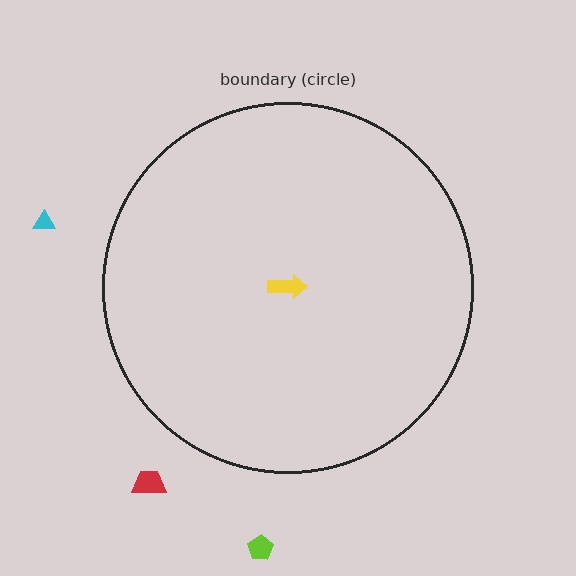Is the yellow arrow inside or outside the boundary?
Inside.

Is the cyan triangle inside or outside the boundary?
Outside.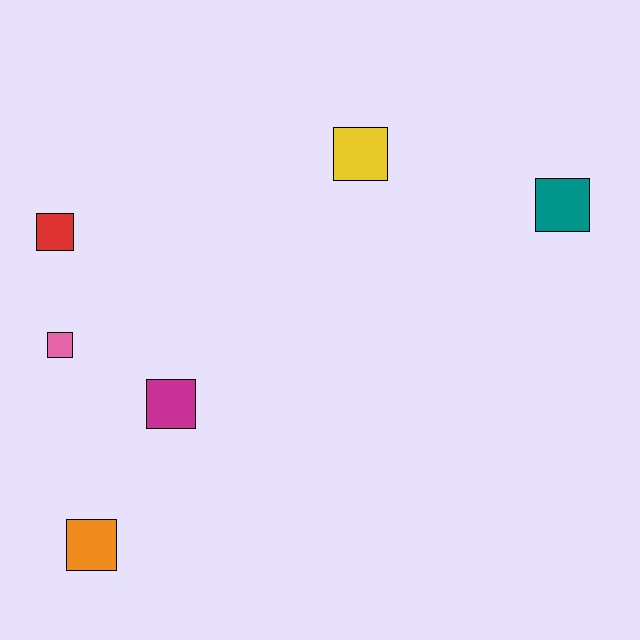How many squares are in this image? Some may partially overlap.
There are 6 squares.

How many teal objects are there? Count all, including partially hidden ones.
There is 1 teal object.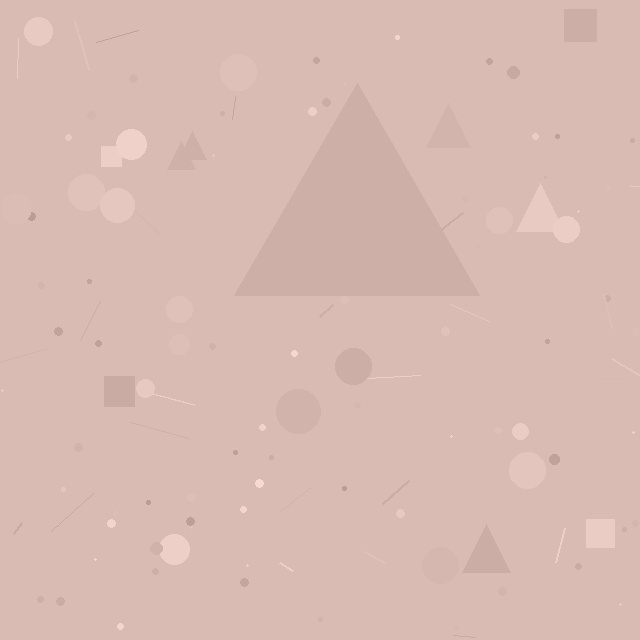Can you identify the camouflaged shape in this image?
The camouflaged shape is a triangle.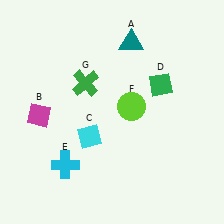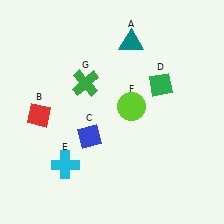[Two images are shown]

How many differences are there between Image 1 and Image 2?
There are 2 differences between the two images.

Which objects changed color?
B changed from magenta to red. C changed from cyan to blue.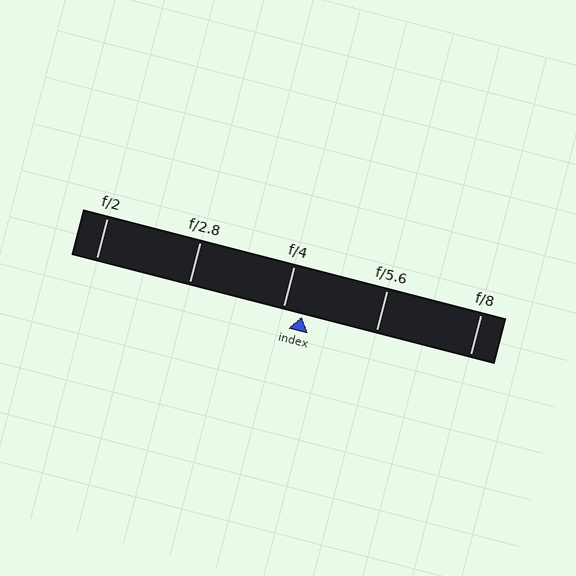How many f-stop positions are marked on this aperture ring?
There are 5 f-stop positions marked.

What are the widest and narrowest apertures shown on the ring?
The widest aperture shown is f/2 and the narrowest is f/8.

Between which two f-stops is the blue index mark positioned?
The index mark is between f/4 and f/5.6.